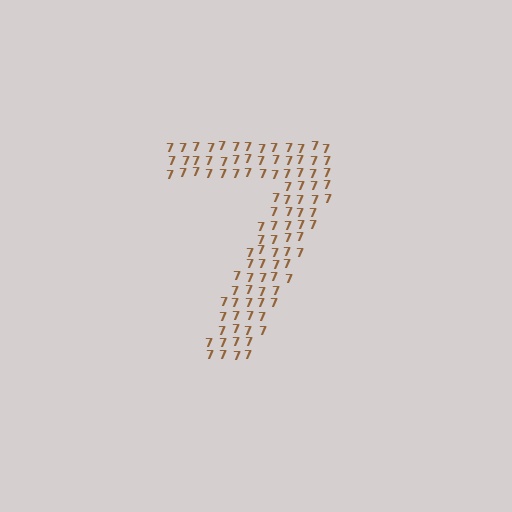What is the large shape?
The large shape is the digit 7.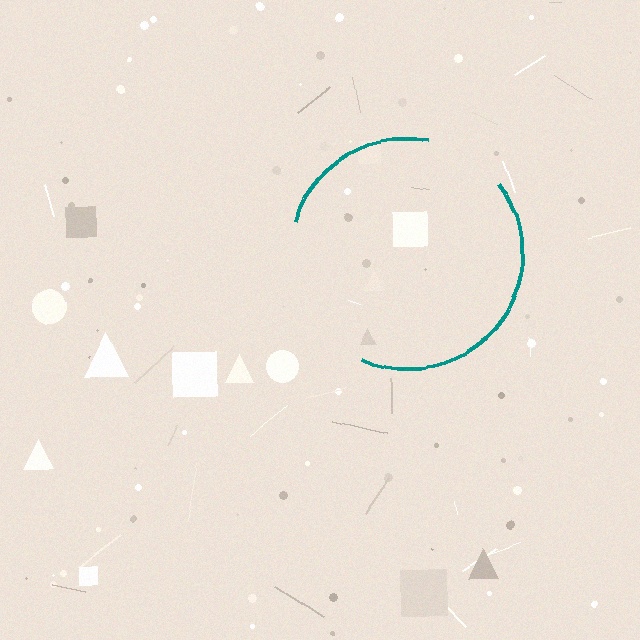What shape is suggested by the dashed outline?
The dashed outline suggests a circle.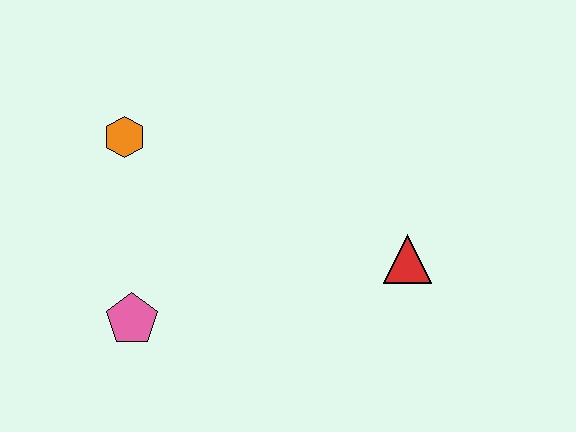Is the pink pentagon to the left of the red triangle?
Yes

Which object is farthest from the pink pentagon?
The red triangle is farthest from the pink pentagon.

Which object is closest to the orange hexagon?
The pink pentagon is closest to the orange hexagon.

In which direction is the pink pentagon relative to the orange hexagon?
The pink pentagon is below the orange hexagon.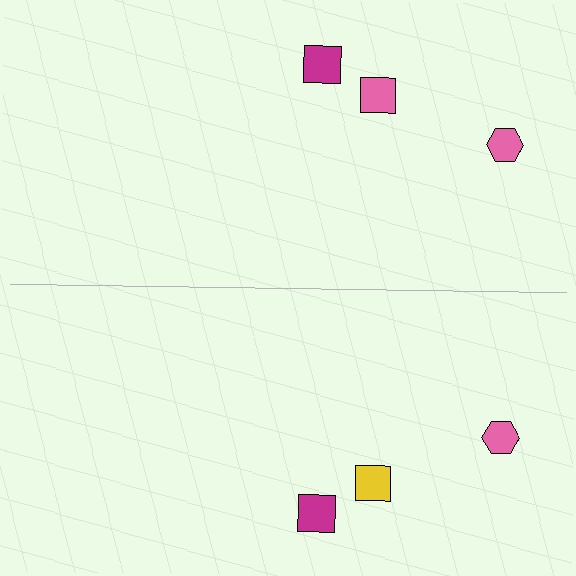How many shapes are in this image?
There are 6 shapes in this image.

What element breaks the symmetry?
The yellow square on the bottom side breaks the symmetry — its mirror counterpart is pink.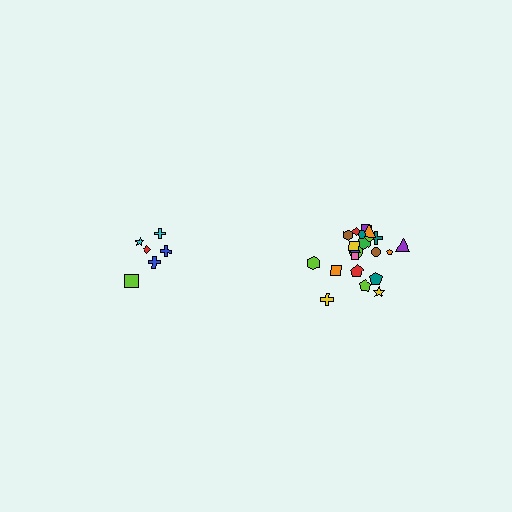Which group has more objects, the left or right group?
The right group.